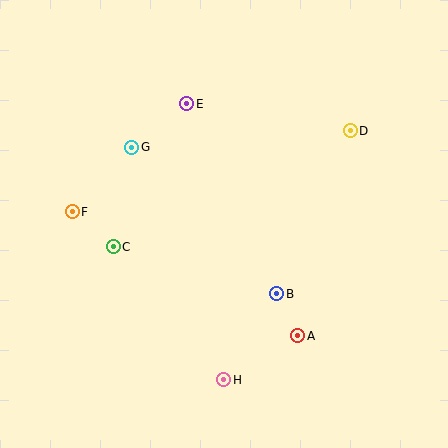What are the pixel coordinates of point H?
Point H is at (224, 380).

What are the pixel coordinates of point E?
Point E is at (187, 104).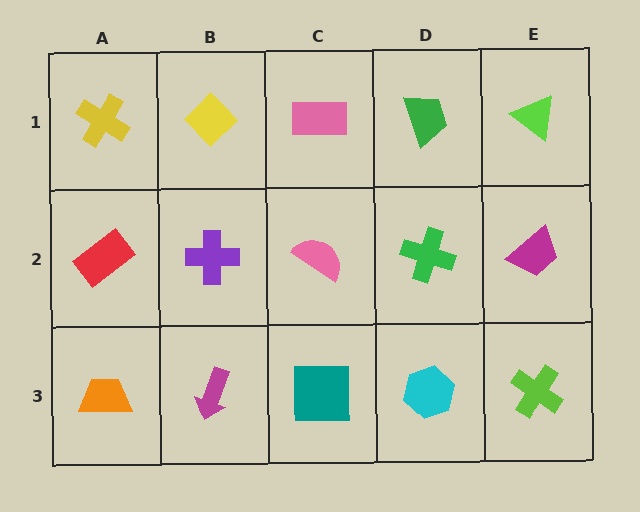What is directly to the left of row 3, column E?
A cyan hexagon.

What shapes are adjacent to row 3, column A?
A red rectangle (row 2, column A), a magenta arrow (row 3, column B).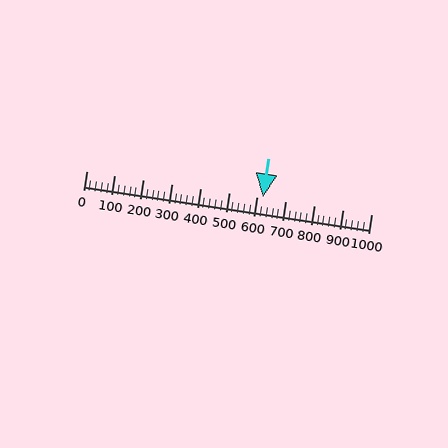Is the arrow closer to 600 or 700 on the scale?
The arrow is closer to 600.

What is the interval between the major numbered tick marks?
The major tick marks are spaced 100 units apart.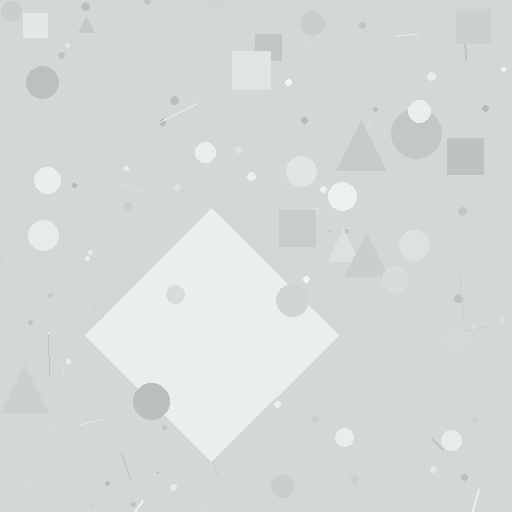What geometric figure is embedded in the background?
A diamond is embedded in the background.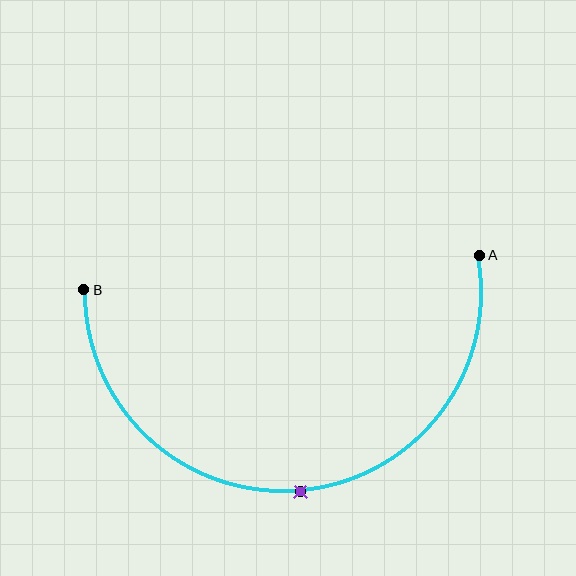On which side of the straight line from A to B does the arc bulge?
The arc bulges below the straight line connecting A and B.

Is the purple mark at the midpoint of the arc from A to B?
Yes. The purple mark lies on the arc at equal arc-length from both A and B — it is the arc midpoint.